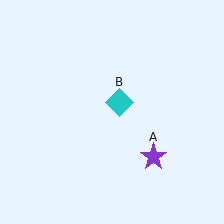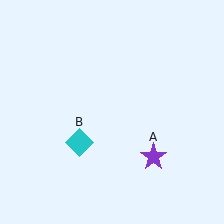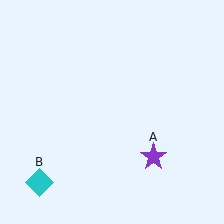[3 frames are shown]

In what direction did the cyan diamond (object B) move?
The cyan diamond (object B) moved down and to the left.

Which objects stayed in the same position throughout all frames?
Purple star (object A) remained stationary.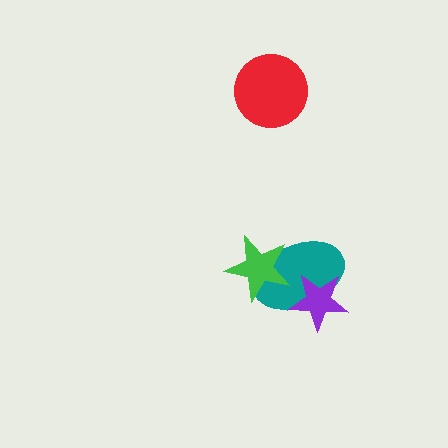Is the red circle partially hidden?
No, no other shape covers it.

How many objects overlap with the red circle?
0 objects overlap with the red circle.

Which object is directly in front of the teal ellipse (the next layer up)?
The purple star is directly in front of the teal ellipse.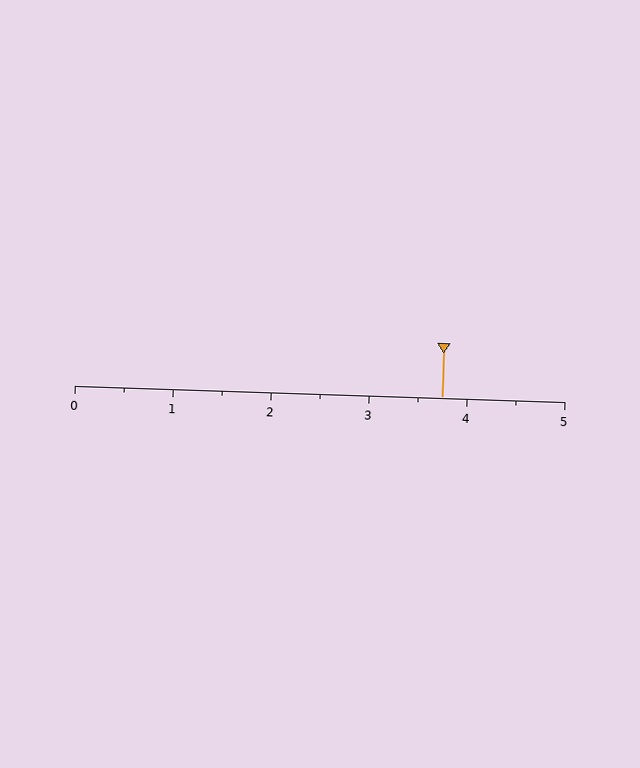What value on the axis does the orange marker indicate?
The marker indicates approximately 3.8.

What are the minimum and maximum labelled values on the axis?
The axis runs from 0 to 5.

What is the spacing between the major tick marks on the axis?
The major ticks are spaced 1 apart.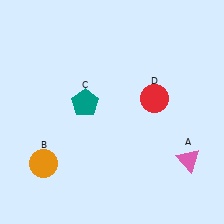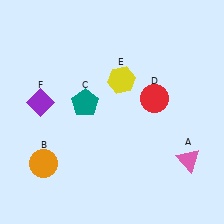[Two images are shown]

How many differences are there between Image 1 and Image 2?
There are 2 differences between the two images.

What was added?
A yellow hexagon (E), a purple diamond (F) were added in Image 2.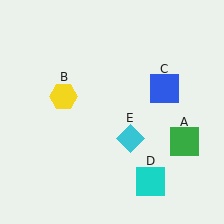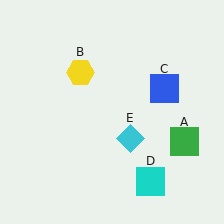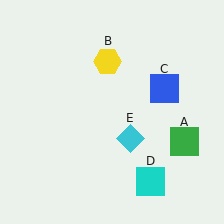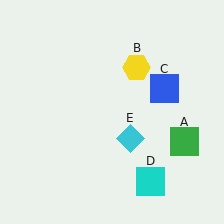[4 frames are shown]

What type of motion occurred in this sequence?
The yellow hexagon (object B) rotated clockwise around the center of the scene.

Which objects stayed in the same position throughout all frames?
Green square (object A) and blue square (object C) and cyan square (object D) and cyan diamond (object E) remained stationary.